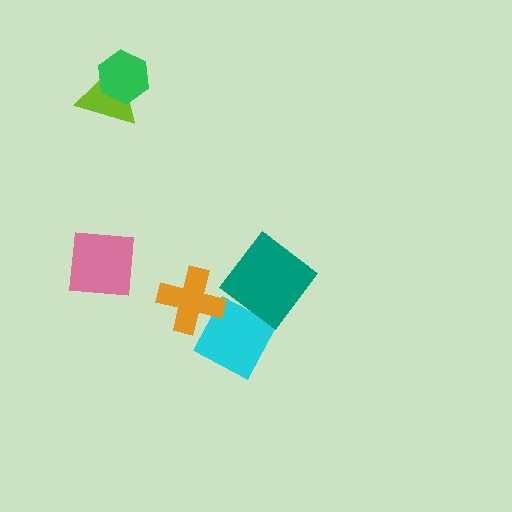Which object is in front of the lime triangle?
The green hexagon is in front of the lime triangle.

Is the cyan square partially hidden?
Yes, it is partially covered by another shape.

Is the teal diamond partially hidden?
No, no other shape covers it.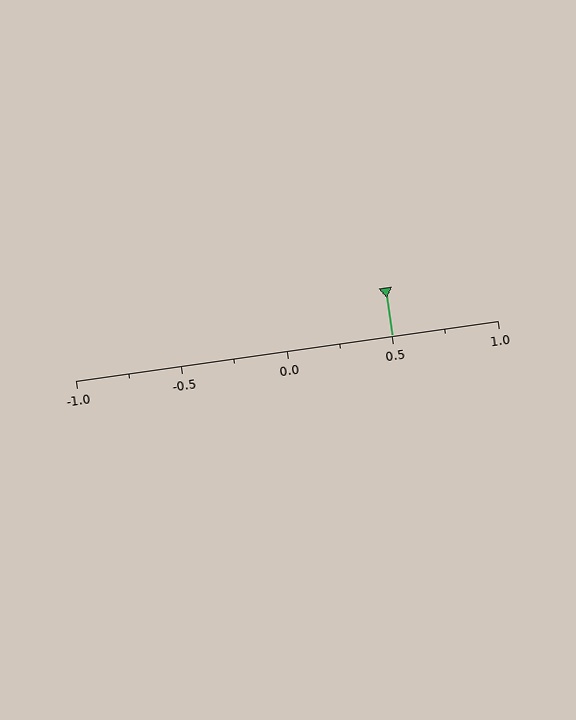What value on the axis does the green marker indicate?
The marker indicates approximately 0.5.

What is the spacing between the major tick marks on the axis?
The major ticks are spaced 0.5 apart.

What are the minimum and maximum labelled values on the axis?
The axis runs from -1.0 to 1.0.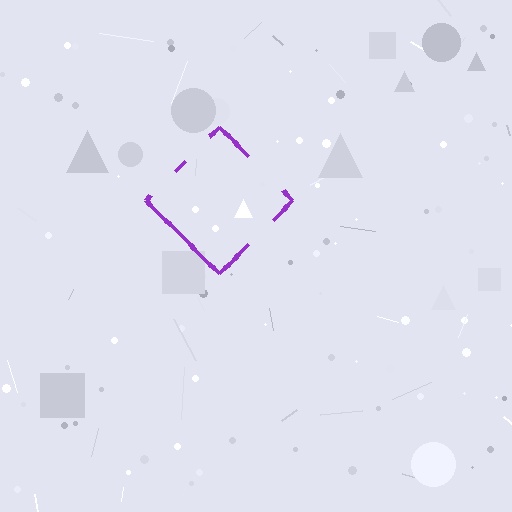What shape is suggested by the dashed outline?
The dashed outline suggests a diamond.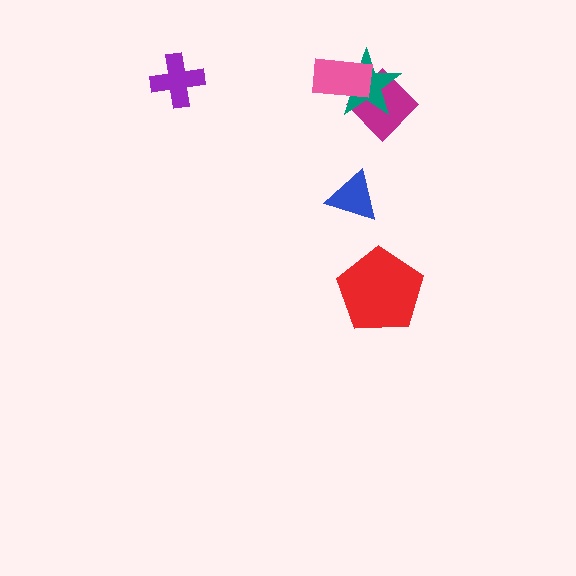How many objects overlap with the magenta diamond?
2 objects overlap with the magenta diamond.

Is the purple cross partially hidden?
No, no other shape covers it.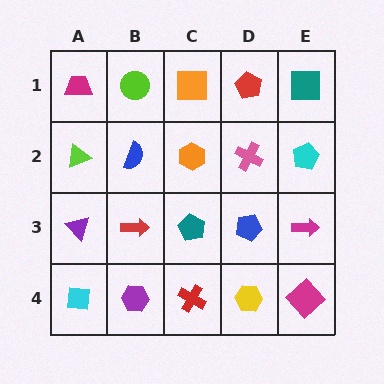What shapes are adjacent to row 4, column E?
A magenta arrow (row 3, column E), a yellow hexagon (row 4, column D).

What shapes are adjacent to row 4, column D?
A blue pentagon (row 3, column D), a red cross (row 4, column C), a magenta diamond (row 4, column E).